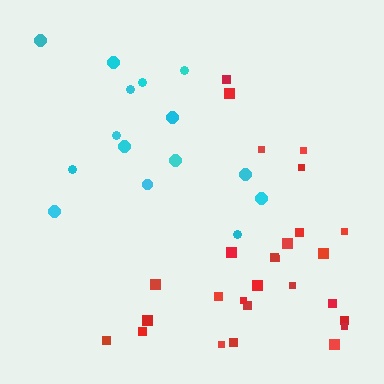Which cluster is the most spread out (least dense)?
Cyan.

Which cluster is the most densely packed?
Red.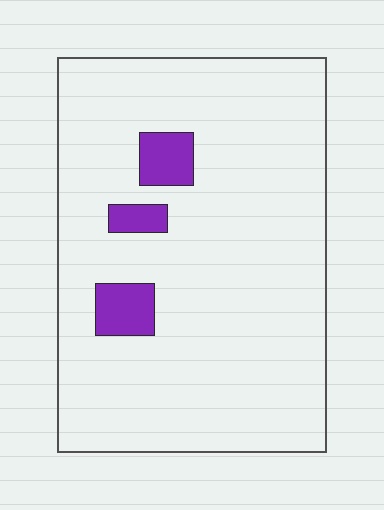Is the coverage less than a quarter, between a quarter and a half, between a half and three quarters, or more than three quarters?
Less than a quarter.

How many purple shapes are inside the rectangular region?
3.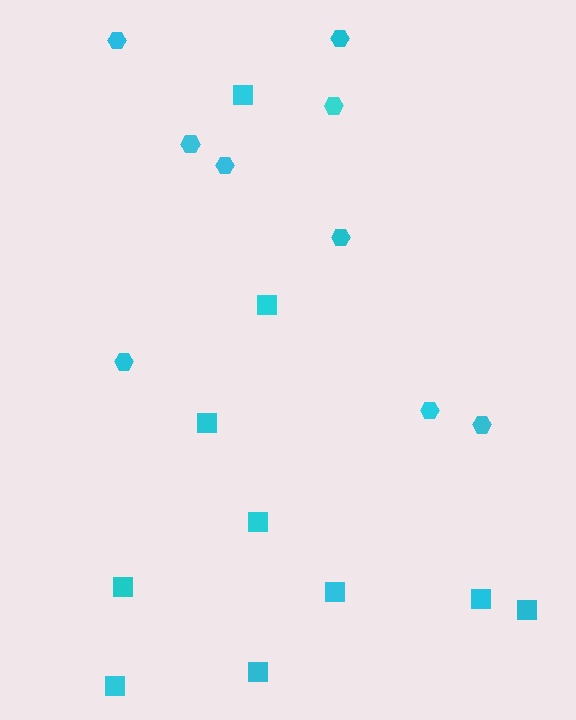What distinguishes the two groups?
There are 2 groups: one group of squares (10) and one group of hexagons (9).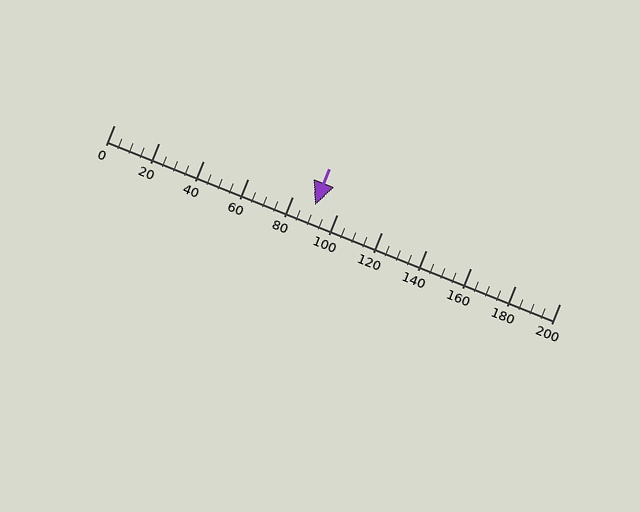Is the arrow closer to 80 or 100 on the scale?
The arrow is closer to 100.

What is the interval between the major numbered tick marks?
The major tick marks are spaced 20 units apart.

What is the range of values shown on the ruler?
The ruler shows values from 0 to 200.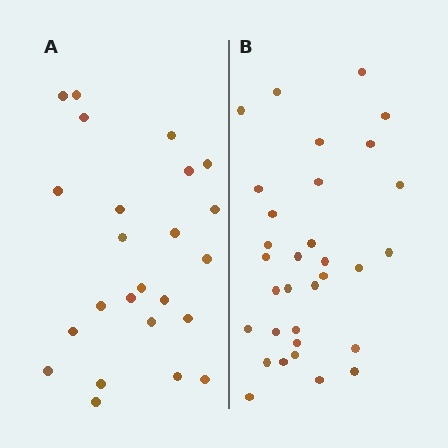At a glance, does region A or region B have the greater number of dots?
Region B (the right region) has more dots.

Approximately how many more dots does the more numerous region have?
Region B has roughly 8 or so more dots than region A.